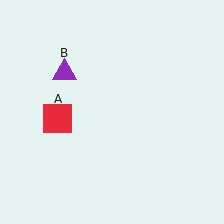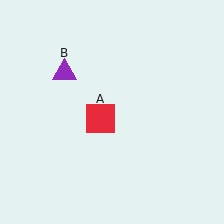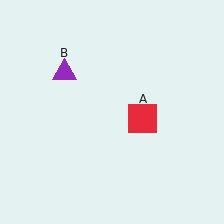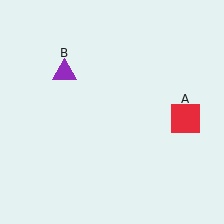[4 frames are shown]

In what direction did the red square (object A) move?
The red square (object A) moved right.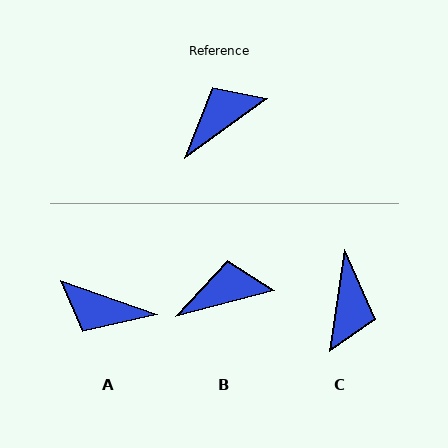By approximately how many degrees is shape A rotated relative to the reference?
Approximately 125 degrees counter-clockwise.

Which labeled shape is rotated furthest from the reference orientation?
C, about 134 degrees away.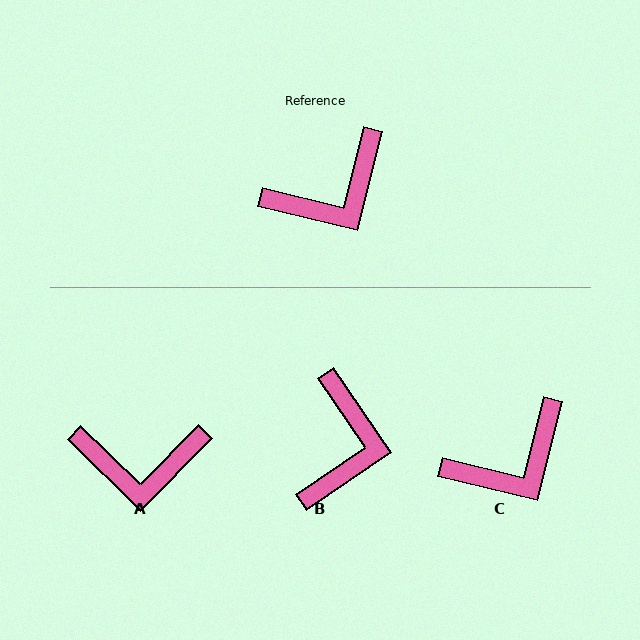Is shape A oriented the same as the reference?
No, it is off by about 31 degrees.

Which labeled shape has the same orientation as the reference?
C.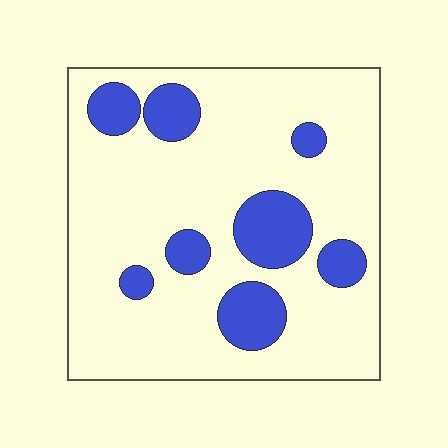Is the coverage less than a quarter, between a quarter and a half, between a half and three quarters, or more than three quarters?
Less than a quarter.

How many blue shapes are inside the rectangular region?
8.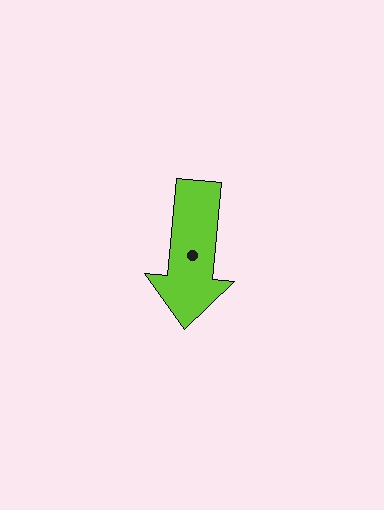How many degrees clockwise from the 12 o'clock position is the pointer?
Approximately 185 degrees.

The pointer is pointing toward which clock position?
Roughly 6 o'clock.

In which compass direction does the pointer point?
South.